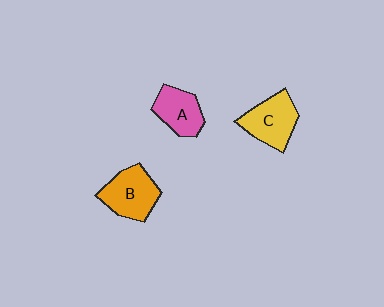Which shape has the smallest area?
Shape A (pink).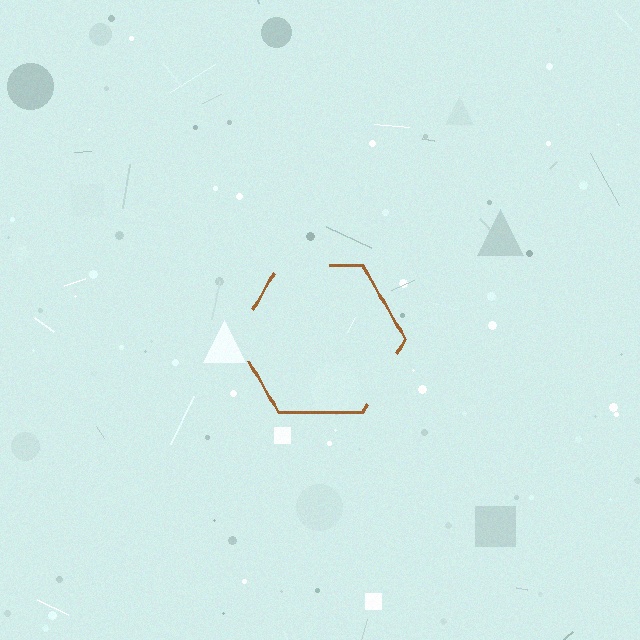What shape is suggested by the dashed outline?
The dashed outline suggests a hexagon.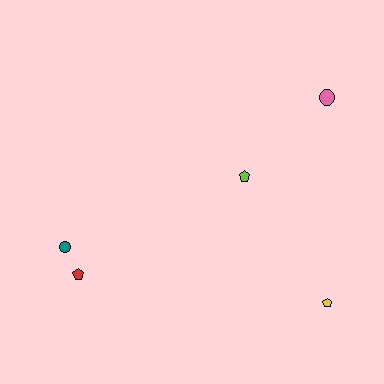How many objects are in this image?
There are 5 objects.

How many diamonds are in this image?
There are no diamonds.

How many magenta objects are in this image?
There are no magenta objects.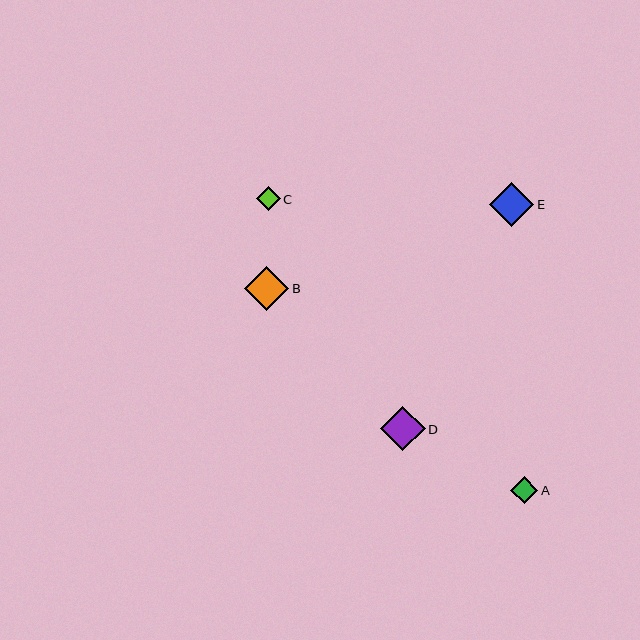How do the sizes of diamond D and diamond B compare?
Diamond D and diamond B are approximately the same size.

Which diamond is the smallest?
Diamond C is the smallest with a size of approximately 23 pixels.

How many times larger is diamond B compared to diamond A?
Diamond B is approximately 1.6 times the size of diamond A.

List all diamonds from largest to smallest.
From largest to smallest: D, B, E, A, C.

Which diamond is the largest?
Diamond D is the largest with a size of approximately 45 pixels.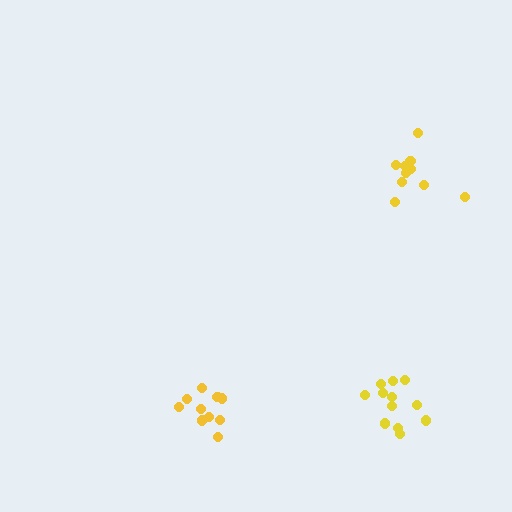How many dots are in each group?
Group 1: 10 dots, Group 2: 12 dots, Group 3: 10 dots (32 total).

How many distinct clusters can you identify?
There are 3 distinct clusters.